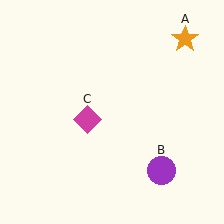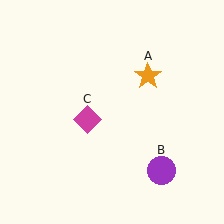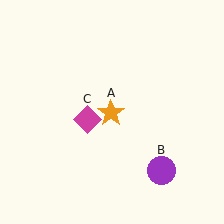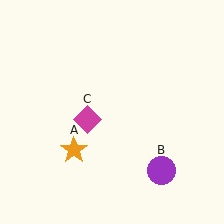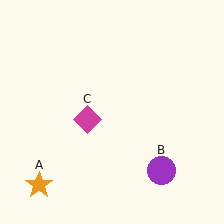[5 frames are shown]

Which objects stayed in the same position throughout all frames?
Purple circle (object B) and magenta diamond (object C) remained stationary.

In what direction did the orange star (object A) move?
The orange star (object A) moved down and to the left.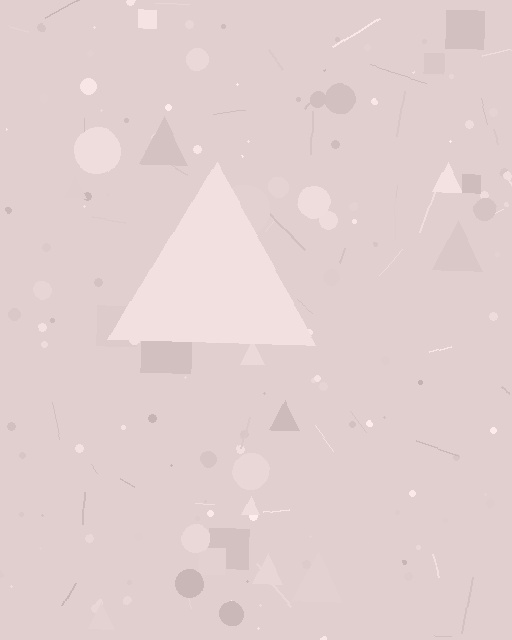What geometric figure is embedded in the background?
A triangle is embedded in the background.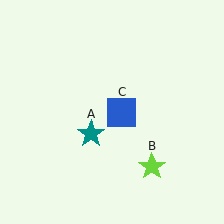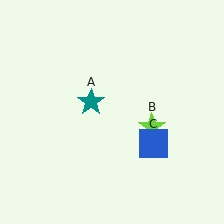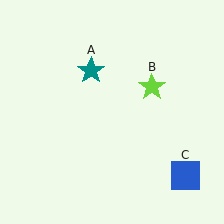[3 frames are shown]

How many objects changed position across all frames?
3 objects changed position: teal star (object A), lime star (object B), blue square (object C).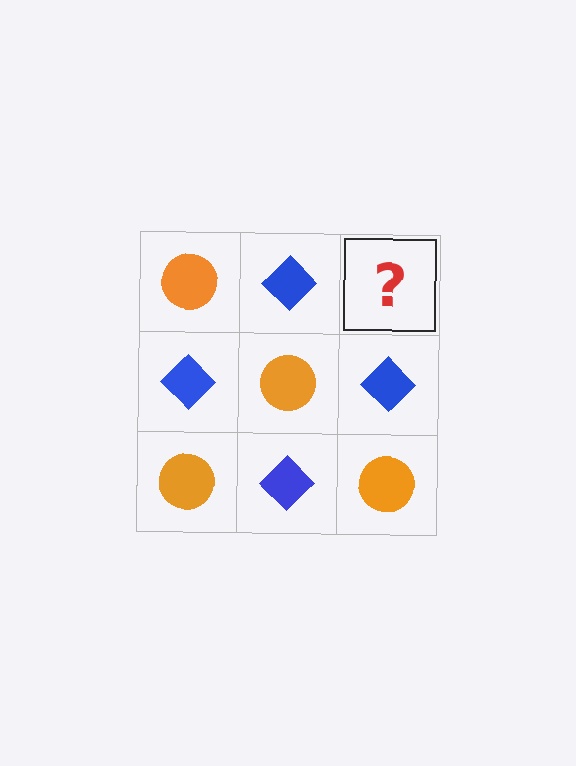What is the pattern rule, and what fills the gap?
The rule is that it alternates orange circle and blue diamond in a checkerboard pattern. The gap should be filled with an orange circle.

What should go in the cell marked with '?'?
The missing cell should contain an orange circle.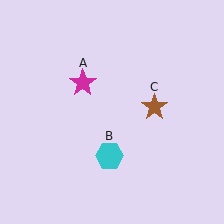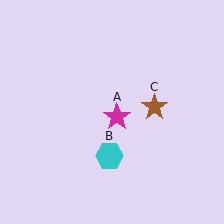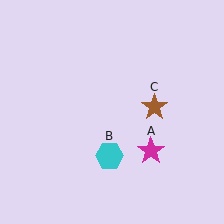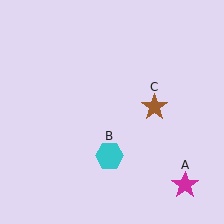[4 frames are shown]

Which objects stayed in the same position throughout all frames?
Cyan hexagon (object B) and brown star (object C) remained stationary.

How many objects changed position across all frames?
1 object changed position: magenta star (object A).